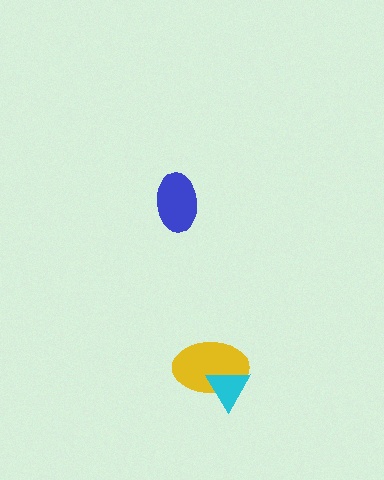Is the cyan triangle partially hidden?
No, no other shape covers it.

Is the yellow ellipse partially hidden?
Yes, it is partially covered by another shape.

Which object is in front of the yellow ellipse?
The cyan triangle is in front of the yellow ellipse.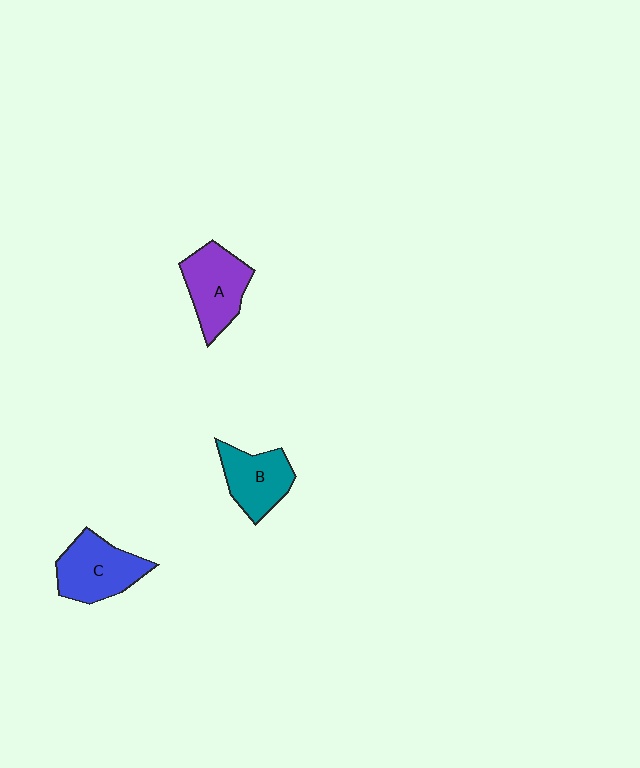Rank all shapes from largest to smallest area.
From largest to smallest: C (blue), A (purple), B (teal).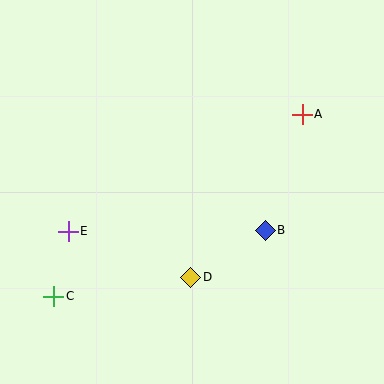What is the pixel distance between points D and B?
The distance between D and B is 88 pixels.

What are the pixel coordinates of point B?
Point B is at (265, 230).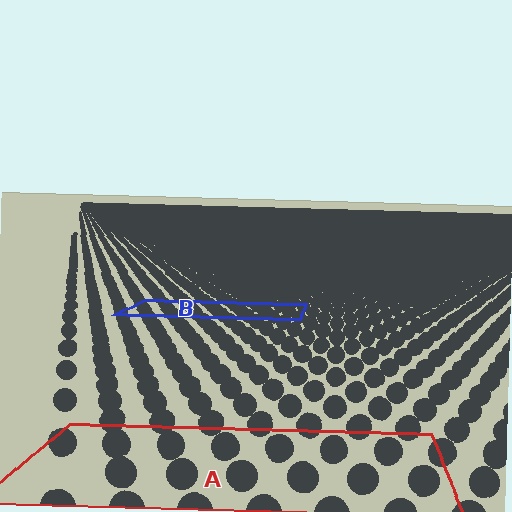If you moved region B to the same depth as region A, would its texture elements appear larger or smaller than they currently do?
They would appear larger. At a closer depth, the same texture elements are projected at a bigger on-screen size.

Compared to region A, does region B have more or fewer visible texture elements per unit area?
Region B has more texture elements per unit area — they are packed more densely because it is farther away.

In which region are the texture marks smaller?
The texture marks are smaller in region B, because it is farther away.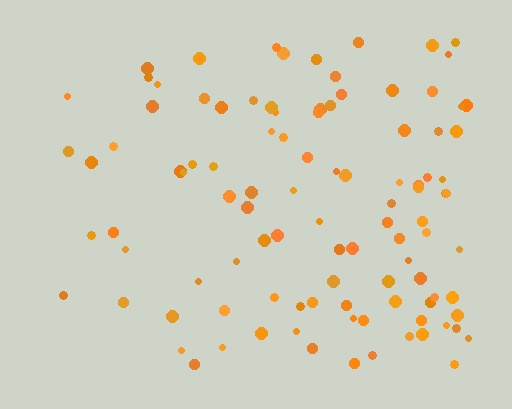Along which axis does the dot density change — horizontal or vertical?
Horizontal.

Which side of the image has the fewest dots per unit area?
The left.